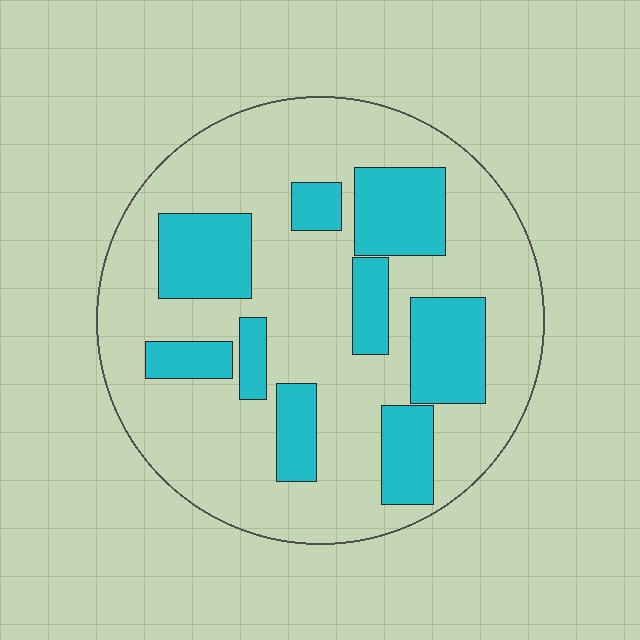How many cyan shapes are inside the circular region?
9.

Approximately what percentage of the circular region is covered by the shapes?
Approximately 30%.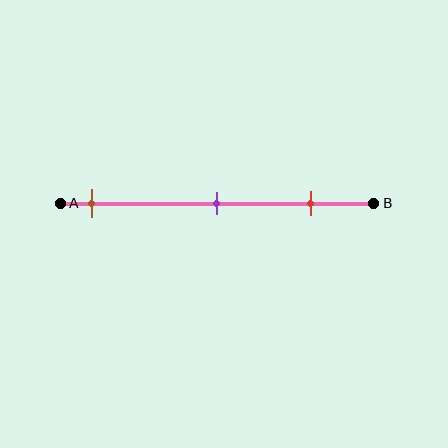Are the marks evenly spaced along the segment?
Yes, the marks are approximately evenly spaced.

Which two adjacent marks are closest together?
The purple and red marks are the closest adjacent pair.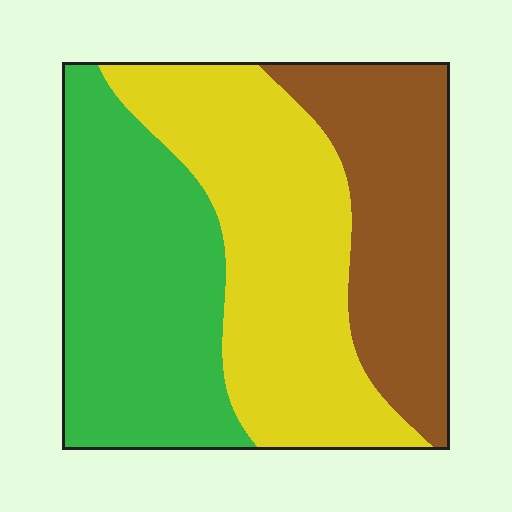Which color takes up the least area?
Brown, at roughly 25%.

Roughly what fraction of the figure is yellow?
Yellow takes up between a quarter and a half of the figure.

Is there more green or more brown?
Green.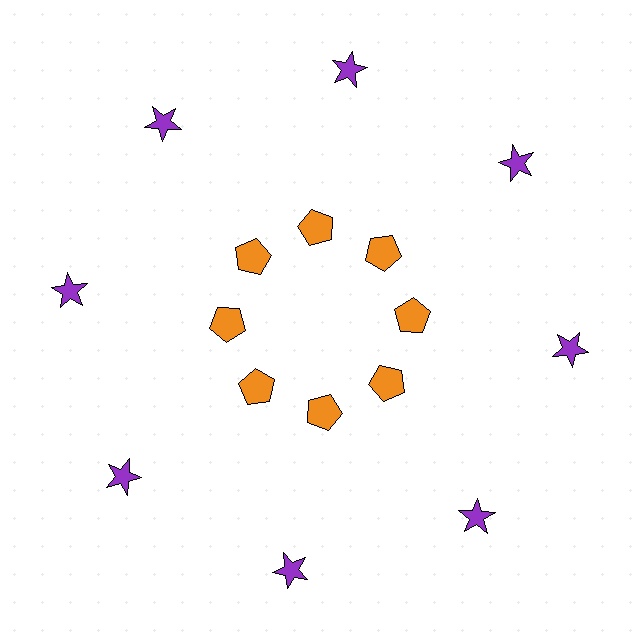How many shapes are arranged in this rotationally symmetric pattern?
There are 16 shapes, arranged in 8 groups of 2.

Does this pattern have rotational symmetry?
Yes, this pattern has 8-fold rotational symmetry. It looks the same after rotating 45 degrees around the center.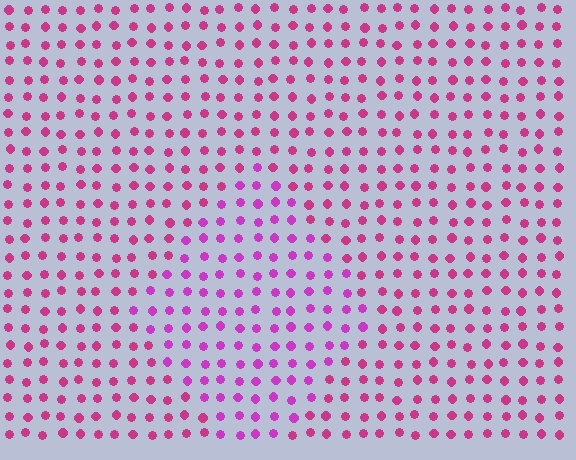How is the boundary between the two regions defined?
The boundary is defined purely by a slight shift in hue (about 25 degrees). Spacing, size, and orientation are identical on both sides.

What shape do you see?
I see a diamond.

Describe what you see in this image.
The image is filled with small magenta elements in a uniform arrangement. A diamond-shaped region is visible where the elements are tinted to a slightly different hue, forming a subtle color boundary.